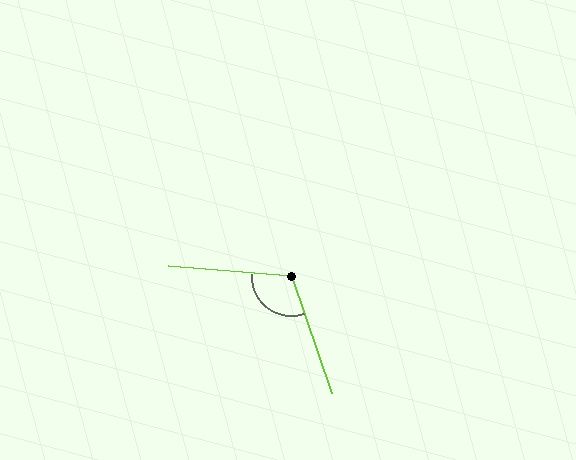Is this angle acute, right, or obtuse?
It is obtuse.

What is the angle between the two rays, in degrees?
Approximately 114 degrees.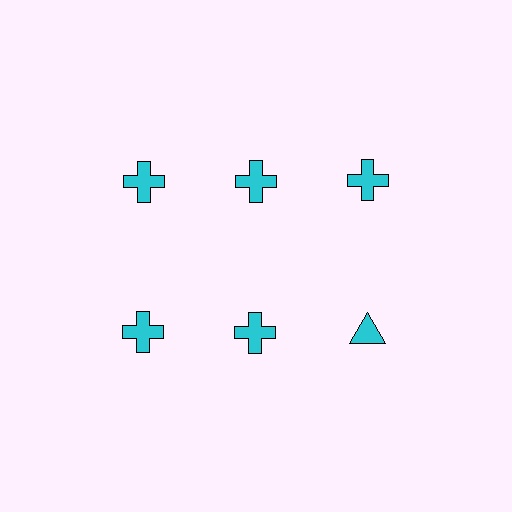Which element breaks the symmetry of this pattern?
The cyan triangle in the second row, center column breaks the symmetry. All other shapes are cyan crosses.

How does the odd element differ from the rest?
It has a different shape: triangle instead of cross.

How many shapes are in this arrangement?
There are 6 shapes arranged in a grid pattern.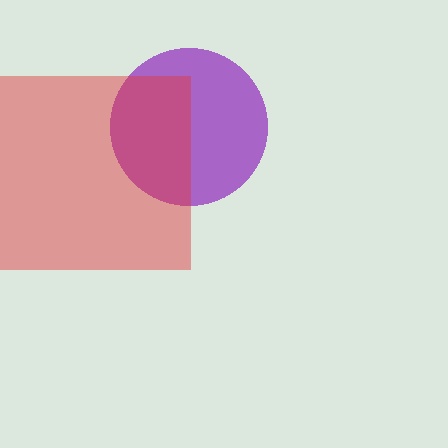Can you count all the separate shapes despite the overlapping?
Yes, there are 2 separate shapes.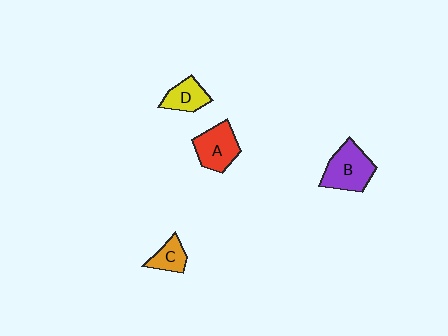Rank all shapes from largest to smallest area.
From largest to smallest: B (purple), A (red), D (yellow), C (orange).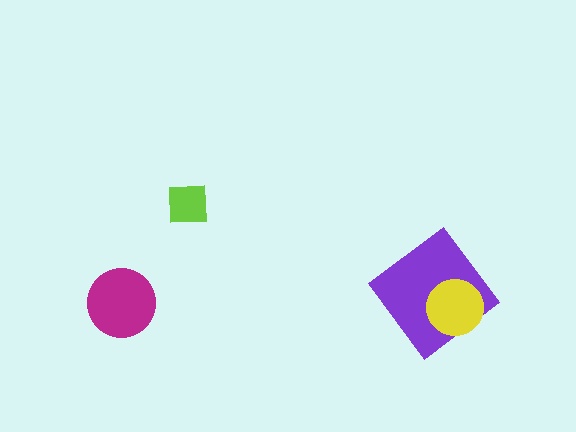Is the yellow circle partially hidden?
No, no other shape covers it.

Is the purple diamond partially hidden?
Yes, it is partially covered by another shape.